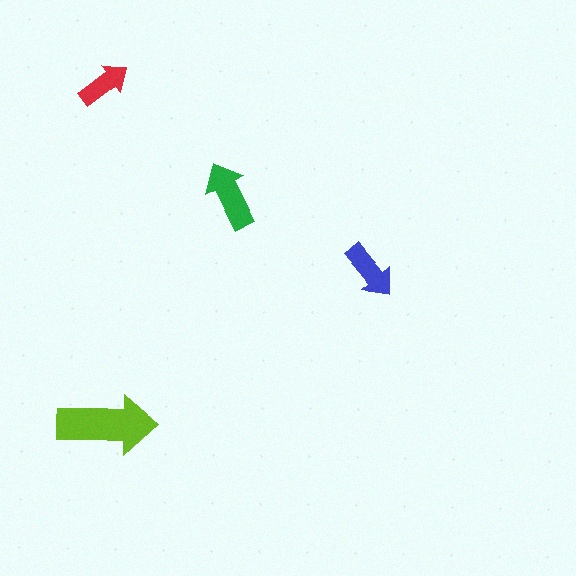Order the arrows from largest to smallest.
the lime one, the green one, the blue one, the red one.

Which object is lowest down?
The lime arrow is bottommost.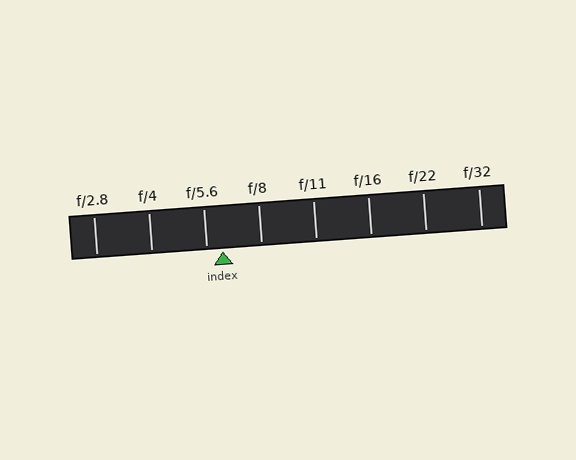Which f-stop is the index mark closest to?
The index mark is closest to f/5.6.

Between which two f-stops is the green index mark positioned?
The index mark is between f/5.6 and f/8.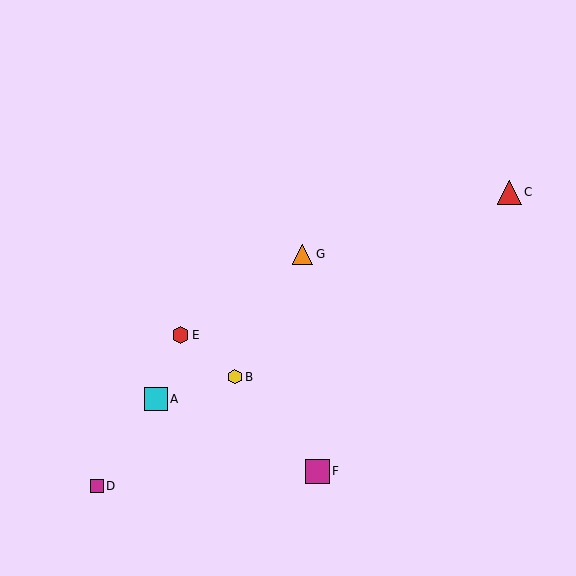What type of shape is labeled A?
Shape A is a cyan square.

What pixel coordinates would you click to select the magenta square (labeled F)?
Click at (317, 471) to select the magenta square F.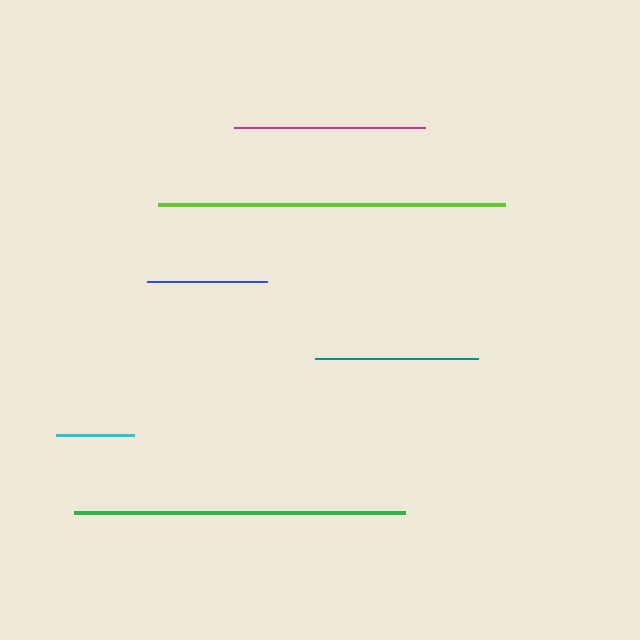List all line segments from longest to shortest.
From longest to shortest: lime, green, magenta, teal, blue, cyan.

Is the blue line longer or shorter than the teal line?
The teal line is longer than the blue line.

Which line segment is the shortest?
The cyan line is the shortest at approximately 79 pixels.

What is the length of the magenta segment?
The magenta segment is approximately 191 pixels long.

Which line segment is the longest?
The lime line is the longest at approximately 348 pixels.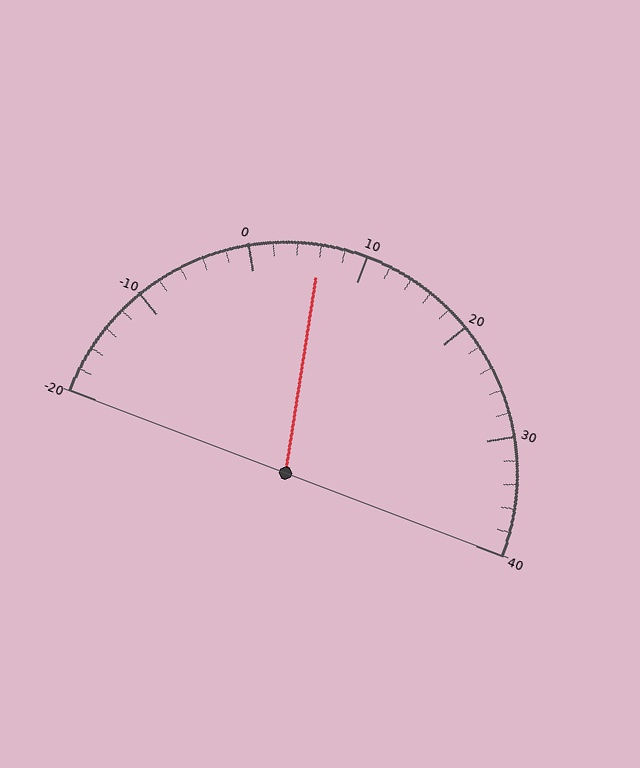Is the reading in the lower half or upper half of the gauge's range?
The reading is in the lower half of the range (-20 to 40).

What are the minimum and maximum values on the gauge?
The gauge ranges from -20 to 40.